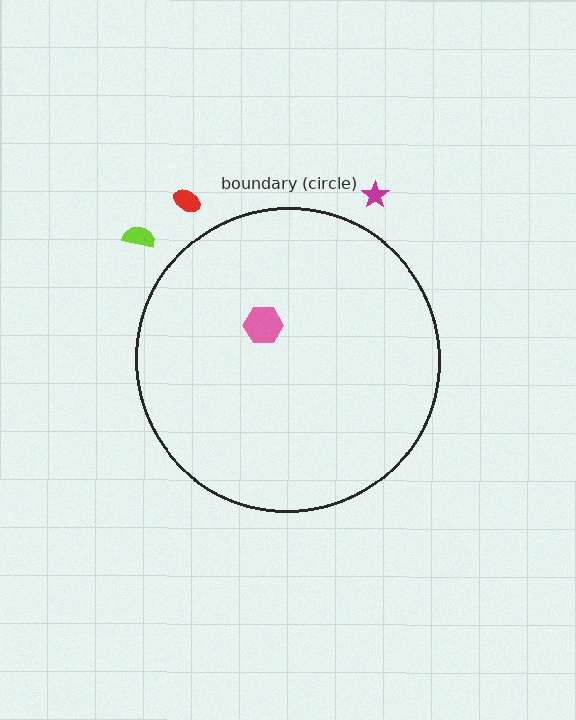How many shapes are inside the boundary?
1 inside, 3 outside.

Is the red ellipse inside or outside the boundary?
Outside.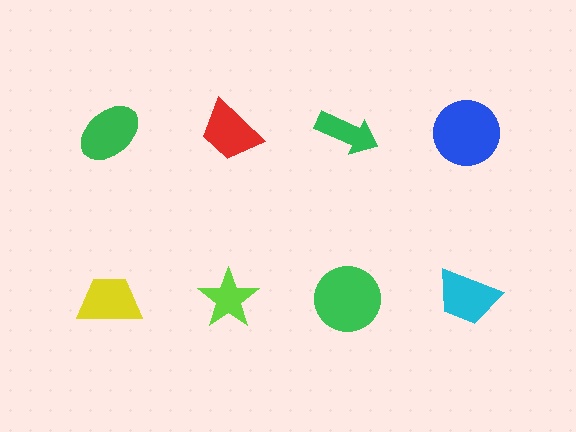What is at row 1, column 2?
A red trapezoid.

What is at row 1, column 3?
A green arrow.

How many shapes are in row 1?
4 shapes.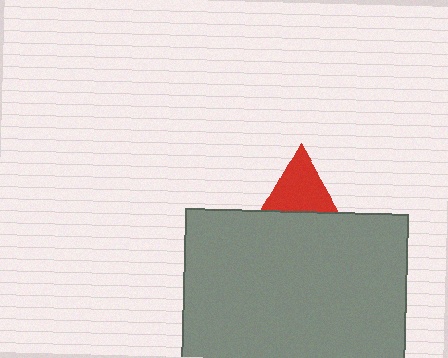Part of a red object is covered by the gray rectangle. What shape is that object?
It is a triangle.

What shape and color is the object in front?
The object in front is a gray rectangle.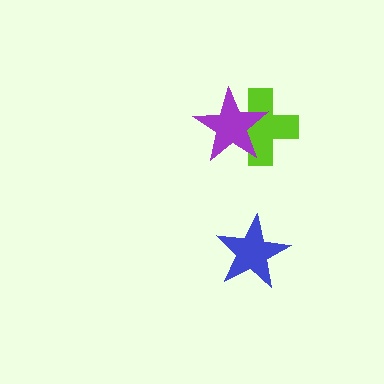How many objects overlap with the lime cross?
1 object overlaps with the lime cross.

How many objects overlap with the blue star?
0 objects overlap with the blue star.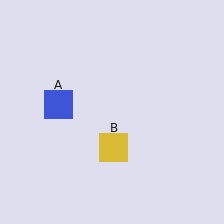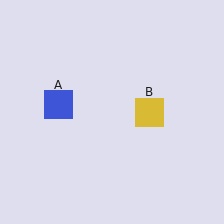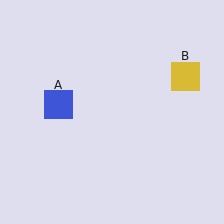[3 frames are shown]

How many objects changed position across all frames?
1 object changed position: yellow square (object B).